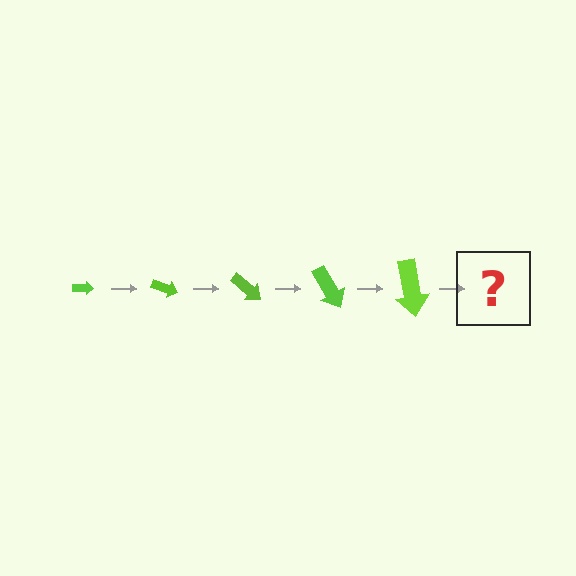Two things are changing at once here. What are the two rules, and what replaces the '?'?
The two rules are that the arrow grows larger each step and it rotates 20 degrees each step. The '?' should be an arrow, larger than the previous one and rotated 100 degrees from the start.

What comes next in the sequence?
The next element should be an arrow, larger than the previous one and rotated 100 degrees from the start.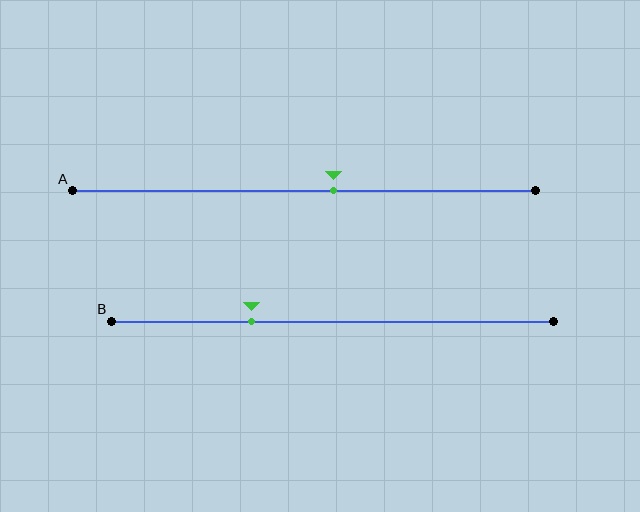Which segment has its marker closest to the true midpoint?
Segment A has its marker closest to the true midpoint.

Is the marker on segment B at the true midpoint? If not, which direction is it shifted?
No, the marker on segment B is shifted to the left by about 18% of the segment length.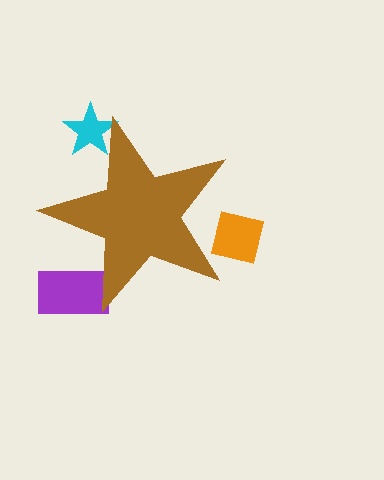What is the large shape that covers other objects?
A brown star.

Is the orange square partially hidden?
Yes, the orange square is partially hidden behind the brown star.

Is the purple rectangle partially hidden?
Yes, the purple rectangle is partially hidden behind the brown star.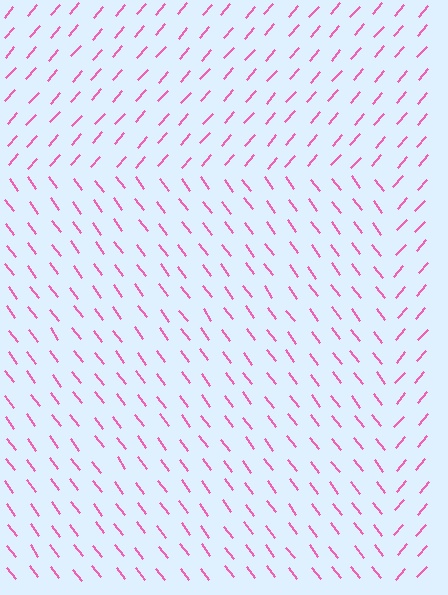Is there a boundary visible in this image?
Yes, there is a texture boundary formed by a change in line orientation.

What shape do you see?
I see a rectangle.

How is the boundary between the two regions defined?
The boundary is defined purely by a change in line orientation (approximately 78 degrees difference). All lines are the same color and thickness.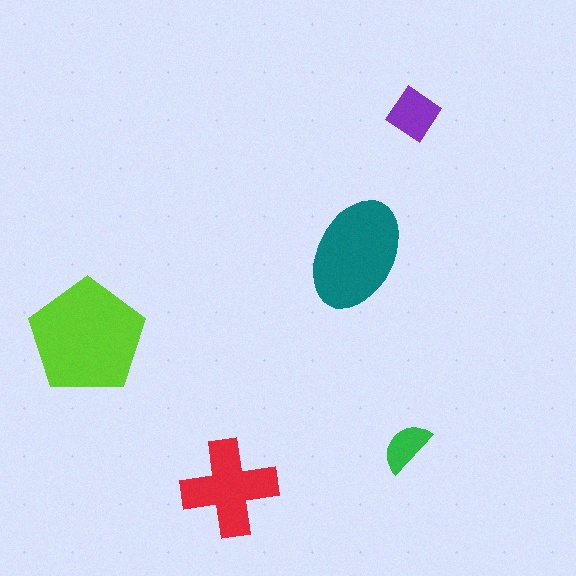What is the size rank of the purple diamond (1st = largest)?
4th.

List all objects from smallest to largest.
The green semicircle, the purple diamond, the red cross, the teal ellipse, the lime pentagon.